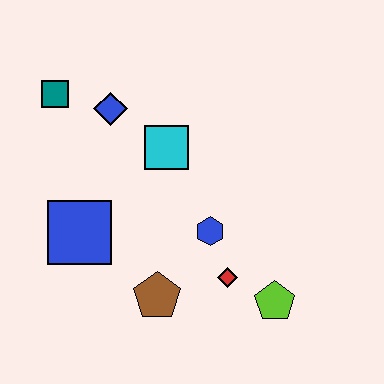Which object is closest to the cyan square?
The blue diamond is closest to the cyan square.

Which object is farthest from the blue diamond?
The lime pentagon is farthest from the blue diamond.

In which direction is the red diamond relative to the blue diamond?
The red diamond is below the blue diamond.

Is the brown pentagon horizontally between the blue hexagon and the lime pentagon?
No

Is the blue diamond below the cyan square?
No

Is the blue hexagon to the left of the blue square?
No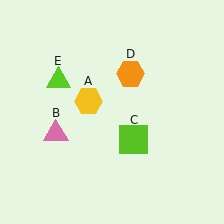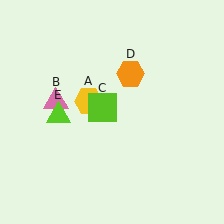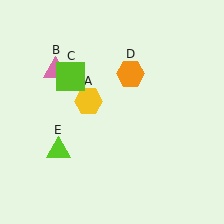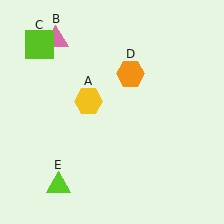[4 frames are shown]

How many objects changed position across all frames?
3 objects changed position: pink triangle (object B), lime square (object C), lime triangle (object E).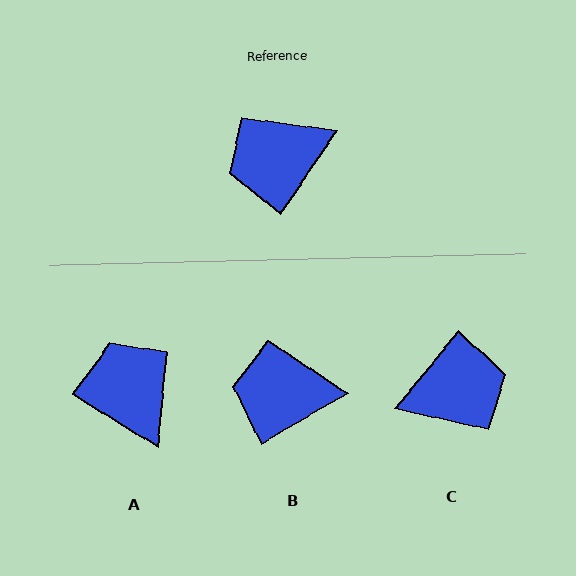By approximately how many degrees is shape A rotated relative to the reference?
Approximately 87 degrees clockwise.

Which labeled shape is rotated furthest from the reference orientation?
C, about 175 degrees away.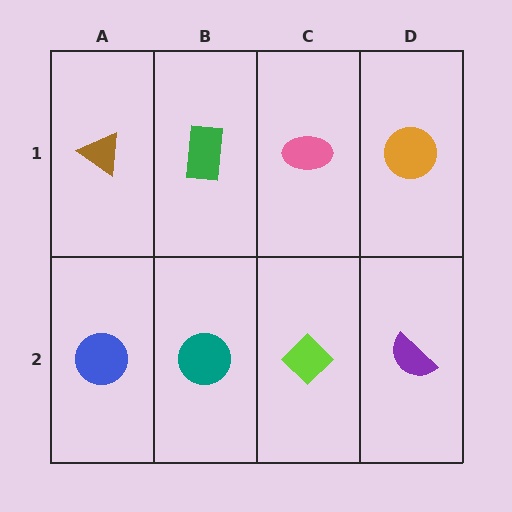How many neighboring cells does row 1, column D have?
2.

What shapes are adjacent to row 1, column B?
A teal circle (row 2, column B), a brown triangle (row 1, column A), a pink ellipse (row 1, column C).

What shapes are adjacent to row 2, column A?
A brown triangle (row 1, column A), a teal circle (row 2, column B).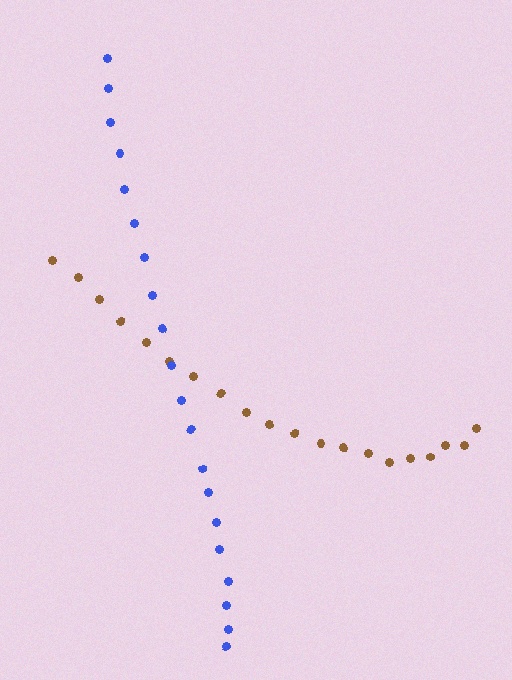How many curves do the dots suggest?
There are 2 distinct paths.